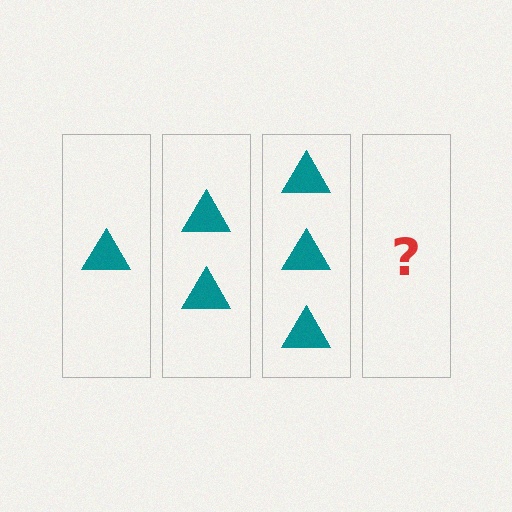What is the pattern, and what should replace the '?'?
The pattern is that each step adds one more triangle. The '?' should be 4 triangles.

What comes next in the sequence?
The next element should be 4 triangles.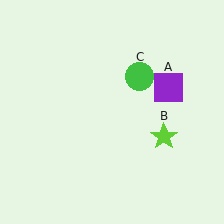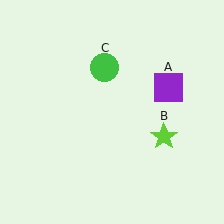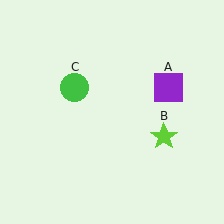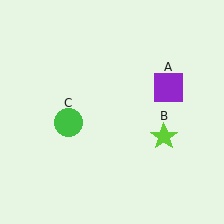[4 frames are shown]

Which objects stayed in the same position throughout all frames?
Purple square (object A) and lime star (object B) remained stationary.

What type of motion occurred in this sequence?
The green circle (object C) rotated counterclockwise around the center of the scene.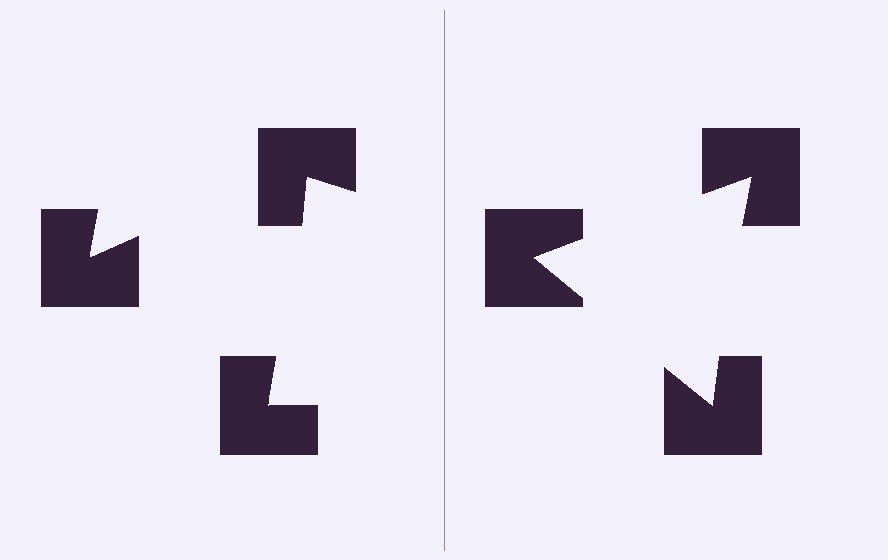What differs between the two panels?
The notched squares are positioned identically on both sides; only the wedge orientations differ. On the right they align to a triangle; on the left they are misaligned.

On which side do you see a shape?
An illusory triangle appears on the right side. On the left side the wedge cuts are rotated, so no coherent shape forms.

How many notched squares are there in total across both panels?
6 — 3 on each side.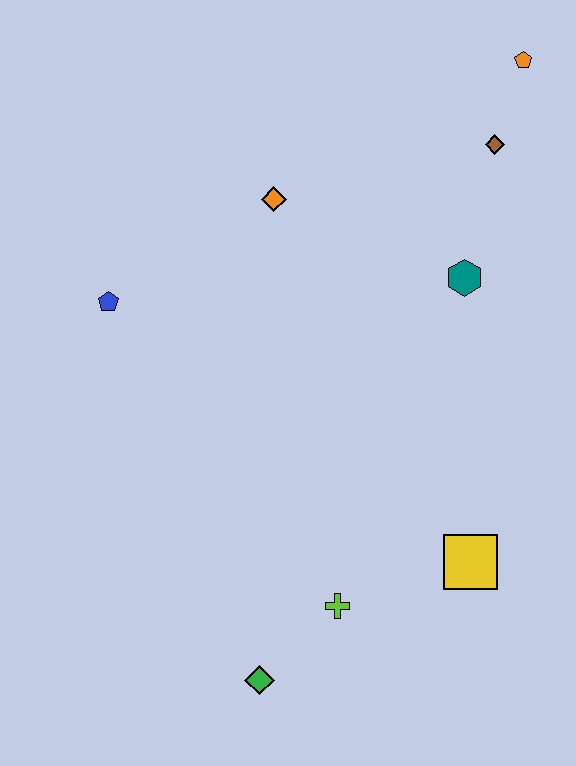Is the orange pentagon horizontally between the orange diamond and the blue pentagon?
No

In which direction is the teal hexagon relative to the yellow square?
The teal hexagon is above the yellow square.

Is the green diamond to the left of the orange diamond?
Yes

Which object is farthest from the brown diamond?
The green diamond is farthest from the brown diamond.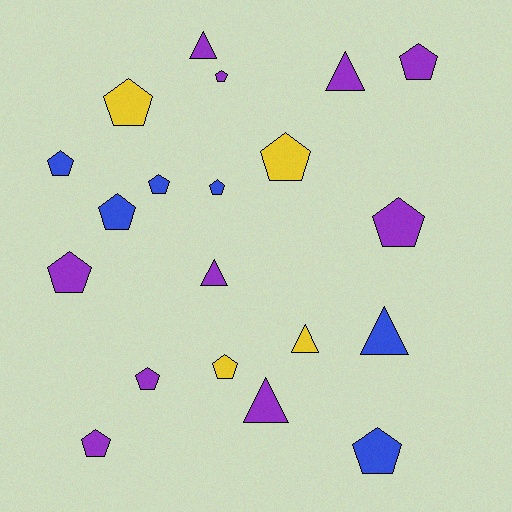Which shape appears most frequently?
Pentagon, with 14 objects.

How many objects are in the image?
There are 20 objects.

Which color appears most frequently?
Purple, with 10 objects.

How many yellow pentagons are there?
There are 3 yellow pentagons.